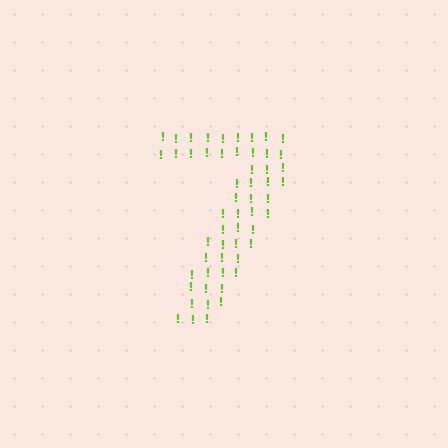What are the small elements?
The small elements are exclamation marks.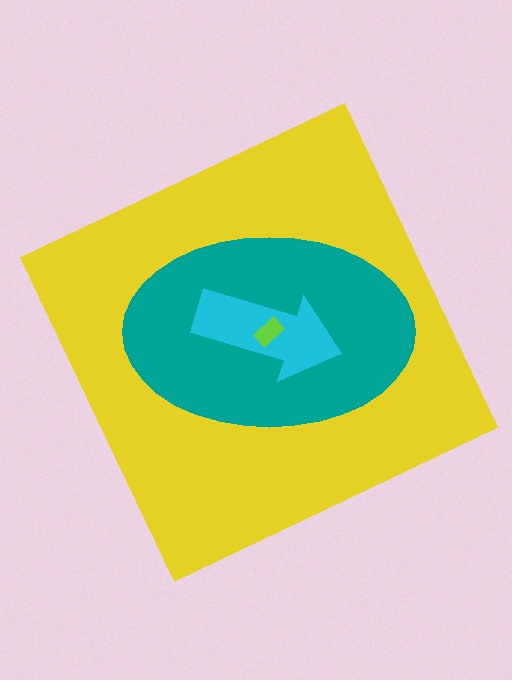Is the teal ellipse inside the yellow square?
Yes.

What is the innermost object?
The lime rectangle.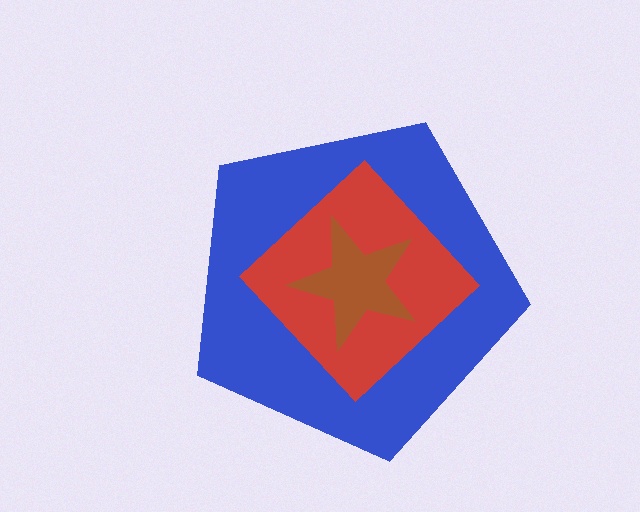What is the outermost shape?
The blue pentagon.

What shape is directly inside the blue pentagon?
The red diamond.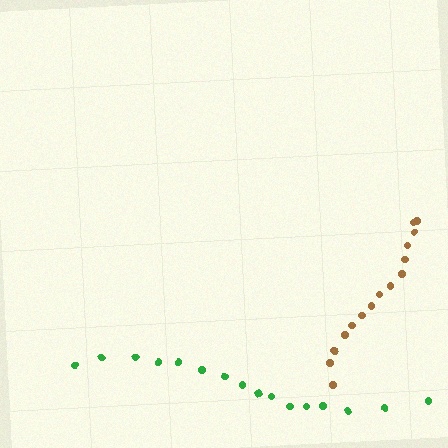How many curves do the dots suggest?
There are 2 distinct paths.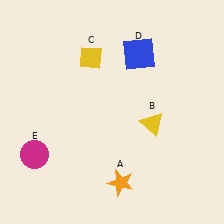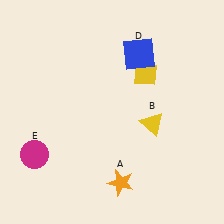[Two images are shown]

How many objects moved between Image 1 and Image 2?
1 object moved between the two images.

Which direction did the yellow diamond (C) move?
The yellow diamond (C) moved right.